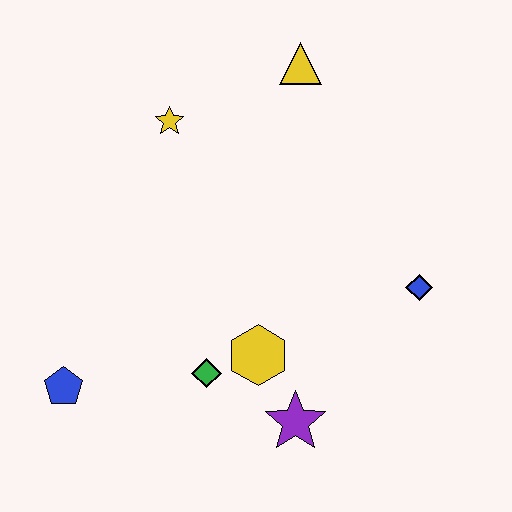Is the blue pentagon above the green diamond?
No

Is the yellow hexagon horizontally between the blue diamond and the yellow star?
Yes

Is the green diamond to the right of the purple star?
No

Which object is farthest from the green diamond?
The yellow triangle is farthest from the green diamond.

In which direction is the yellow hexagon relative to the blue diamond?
The yellow hexagon is to the left of the blue diamond.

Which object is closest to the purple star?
The yellow hexagon is closest to the purple star.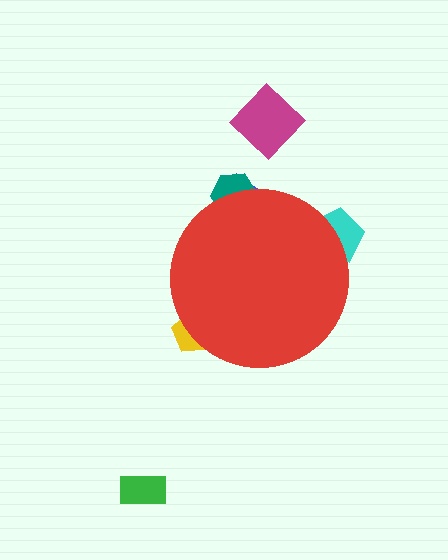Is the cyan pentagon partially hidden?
Yes, the cyan pentagon is partially hidden behind the red circle.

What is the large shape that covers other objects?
A red circle.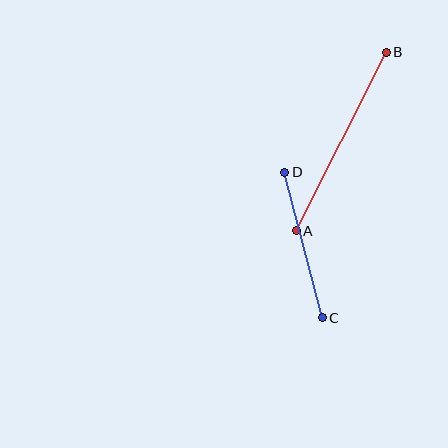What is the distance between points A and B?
The distance is approximately 200 pixels.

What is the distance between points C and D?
The distance is approximately 150 pixels.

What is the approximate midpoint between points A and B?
The midpoint is at approximately (341, 141) pixels.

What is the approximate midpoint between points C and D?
The midpoint is at approximately (303, 245) pixels.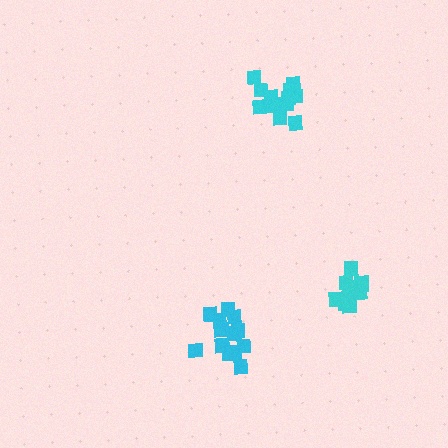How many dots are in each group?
Group 1: 14 dots, Group 2: 12 dots, Group 3: 13 dots (39 total).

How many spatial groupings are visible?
There are 3 spatial groupings.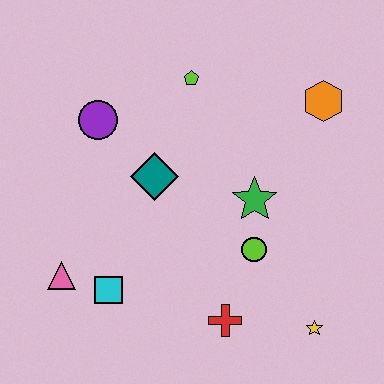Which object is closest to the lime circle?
The green star is closest to the lime circle.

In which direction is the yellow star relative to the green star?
The yellow star is below the green star.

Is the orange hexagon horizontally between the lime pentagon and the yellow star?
No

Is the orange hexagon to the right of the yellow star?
Yes